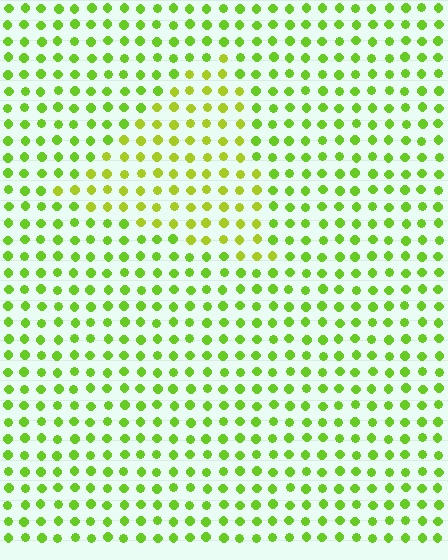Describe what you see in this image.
The image is filled with small lime elements in a uniform arrangement. A triangle-shaped region is visible where the elements are tinted to a slightly different hue, forming a subtle color boundary.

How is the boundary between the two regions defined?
The boundary is defined purely by a slight shift in hue (about 23 degrees). Spacing, size, and orientation are identical on both sides.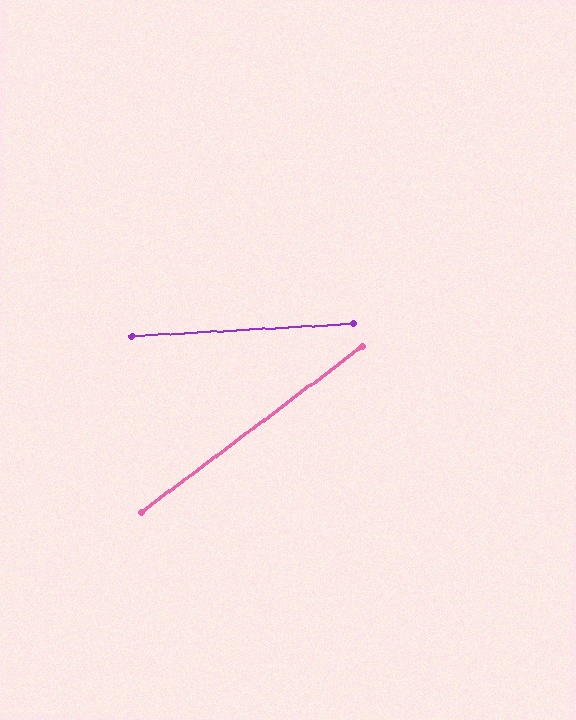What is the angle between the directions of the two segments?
Approximately 34 degrees.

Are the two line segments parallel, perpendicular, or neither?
Neither parallel nor perpendicular — they differ by about 34°.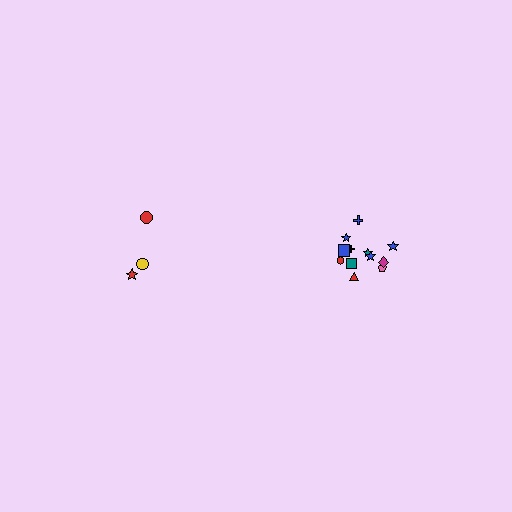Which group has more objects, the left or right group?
The right group.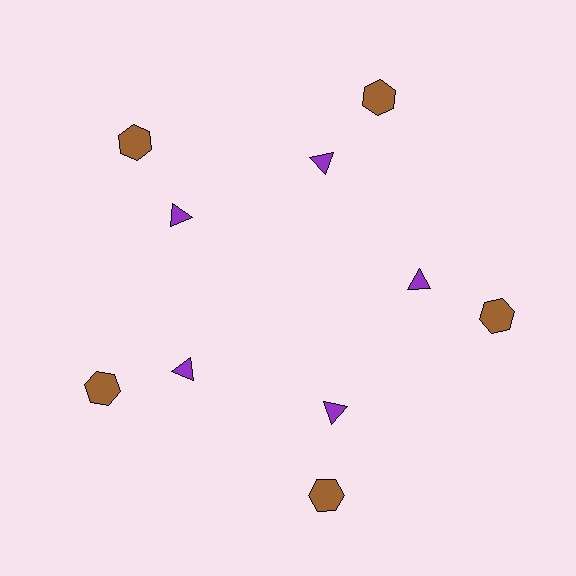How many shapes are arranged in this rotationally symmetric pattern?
There are 10 shapes, arranged in 5 groups of 2.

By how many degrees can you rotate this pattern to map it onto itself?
The pattern maps onto itself every 72 degrees of rotation.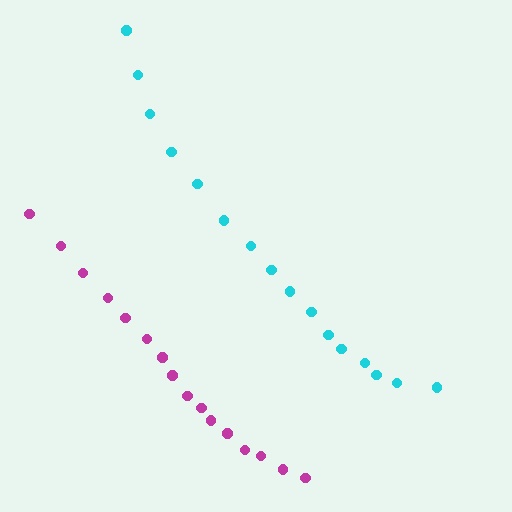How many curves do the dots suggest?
There are 2 distinct paths.